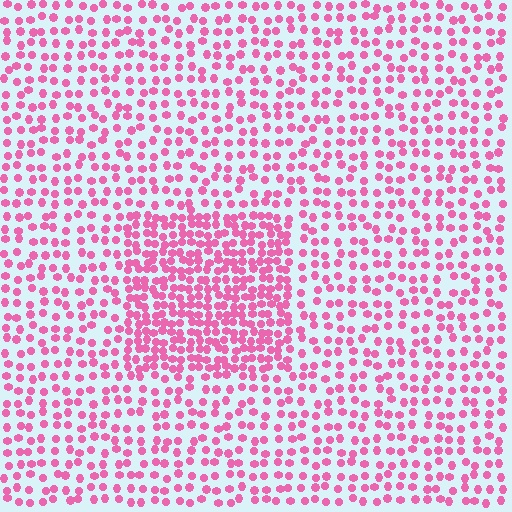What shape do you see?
I see a rectangle.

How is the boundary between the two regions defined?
The boundary is defined by a change in element density (approximately 1.9x ratio). All elements are the same color, size, and shape.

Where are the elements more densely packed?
The elements are more densely packed inside the rectangle boundary.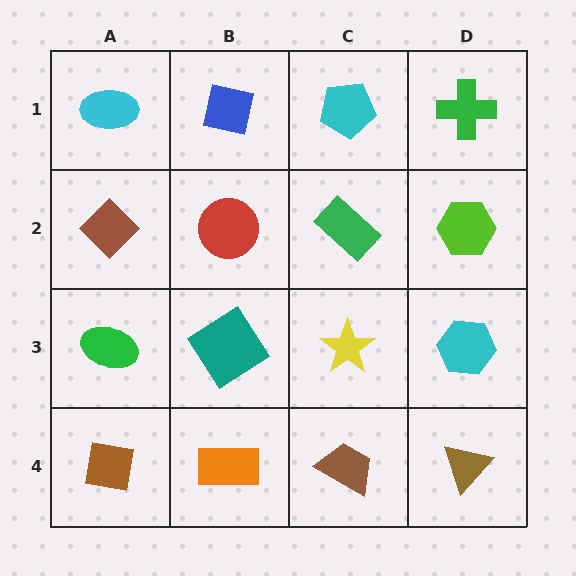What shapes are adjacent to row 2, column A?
A cyan ellipse (row 1, column A), a green ellipse (row 3, column A), a red circle (row 2, column B).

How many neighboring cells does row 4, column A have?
2.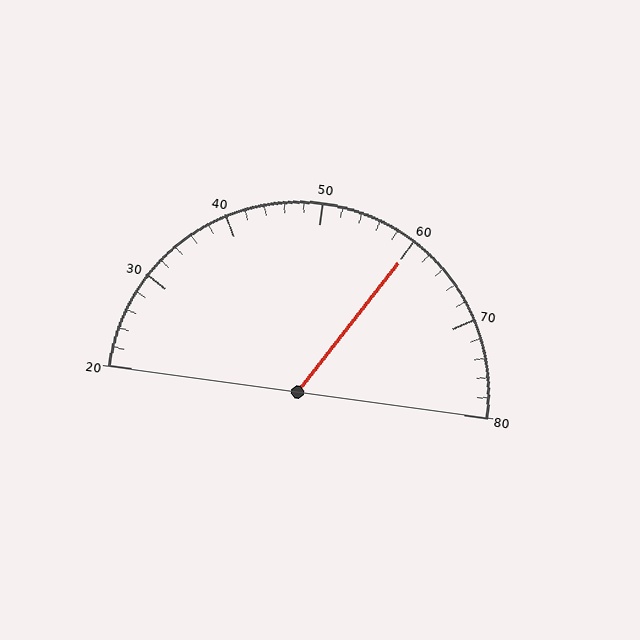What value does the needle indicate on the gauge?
The needle indicates approximately 60.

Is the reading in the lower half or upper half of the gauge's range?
The reading is in the upper half of the range (20 to 80).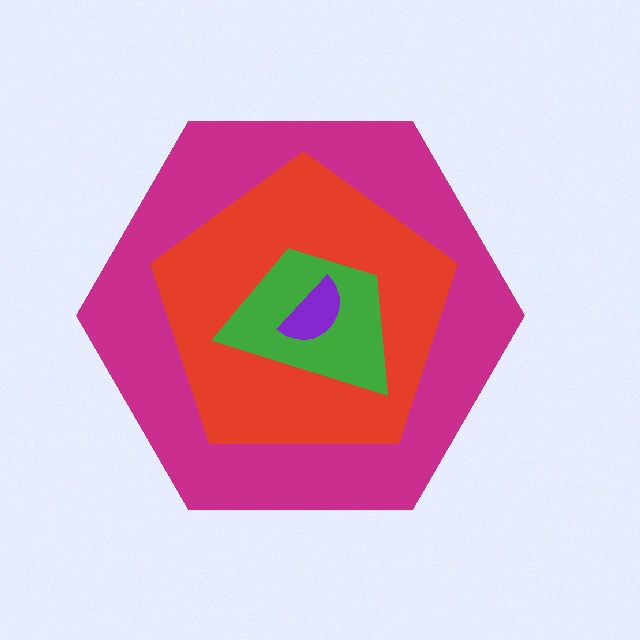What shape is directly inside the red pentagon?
The green trapezoid.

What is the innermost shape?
The purple semicircle.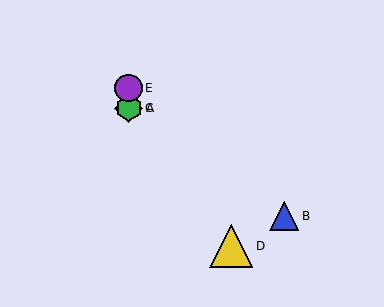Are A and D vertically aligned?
No, A is at x≈129 and D is at x≈231.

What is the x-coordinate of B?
Object B is at x≈284.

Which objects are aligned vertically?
Objects A, C, E are aligned vertically.